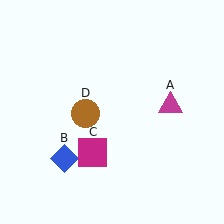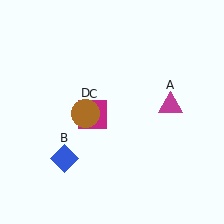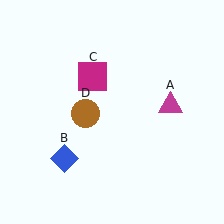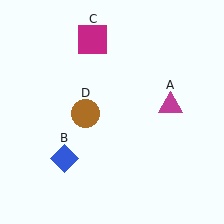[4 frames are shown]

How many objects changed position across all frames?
1 object changed position: magenta square (object C).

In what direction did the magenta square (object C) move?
The magenta square (object C) moved up.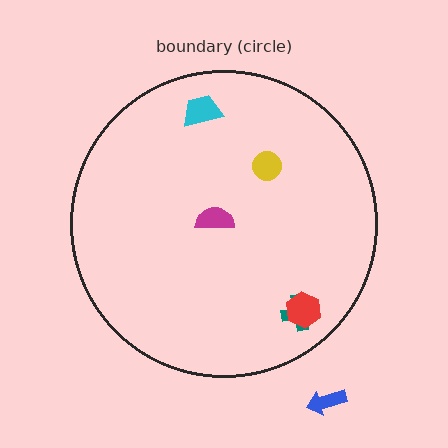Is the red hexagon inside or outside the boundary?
Inside.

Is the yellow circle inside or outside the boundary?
Inside.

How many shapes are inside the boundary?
5 inside, 1 outside.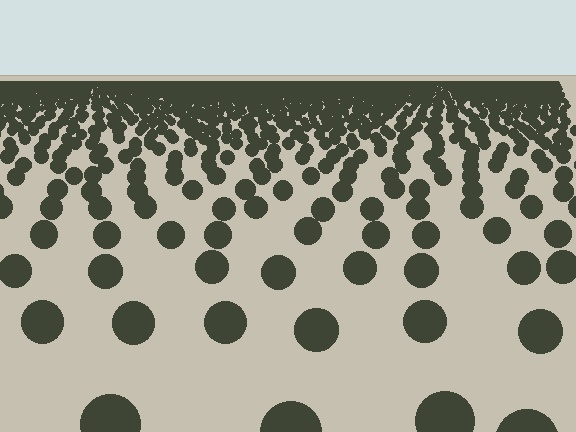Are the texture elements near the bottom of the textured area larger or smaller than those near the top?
Larger. Near the bottom, elements are closer to the viewer and appear at a bigger on-screen size.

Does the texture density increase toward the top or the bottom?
Density increases toward the top.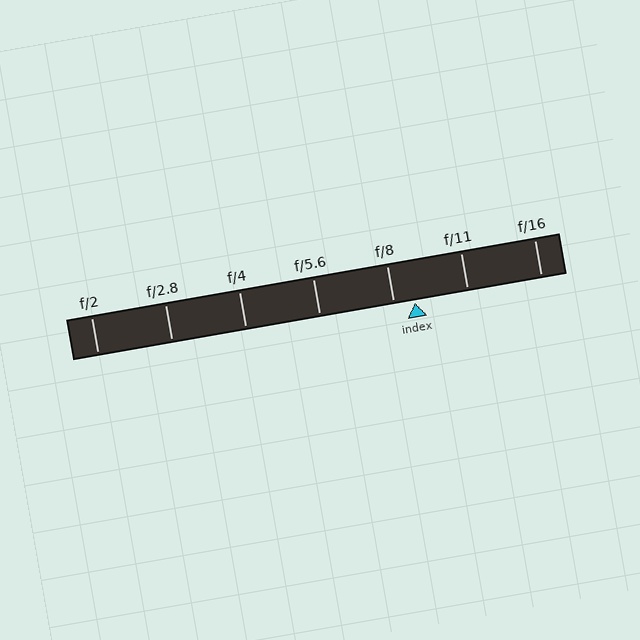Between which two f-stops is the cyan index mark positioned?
The index mark is between f/8 and f/11.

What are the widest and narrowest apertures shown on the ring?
The widest aperture shown is f/2 and the narrowest is f/16.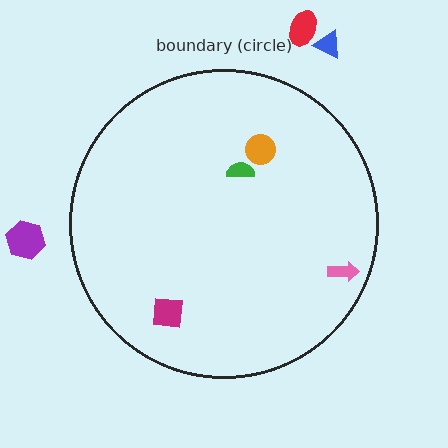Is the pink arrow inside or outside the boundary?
Inside.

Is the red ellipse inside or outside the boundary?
Outside.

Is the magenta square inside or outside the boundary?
Inside.